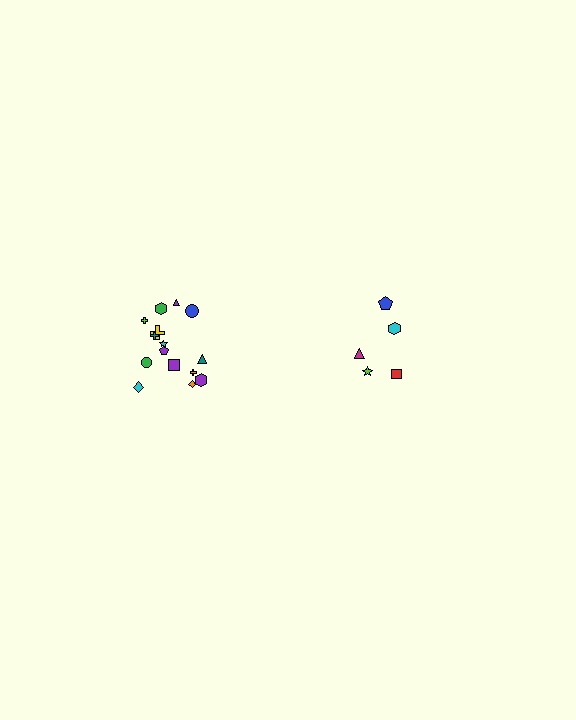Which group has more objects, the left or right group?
The left group.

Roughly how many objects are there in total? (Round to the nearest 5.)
Roughly 20 objects in total.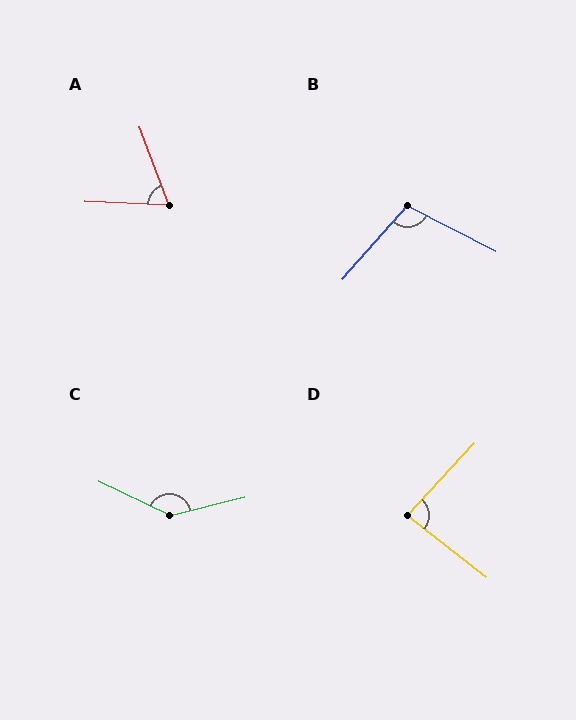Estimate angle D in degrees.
Approximately 85 degrees.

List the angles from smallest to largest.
A (67°), D (85°), B (104°), C (140°).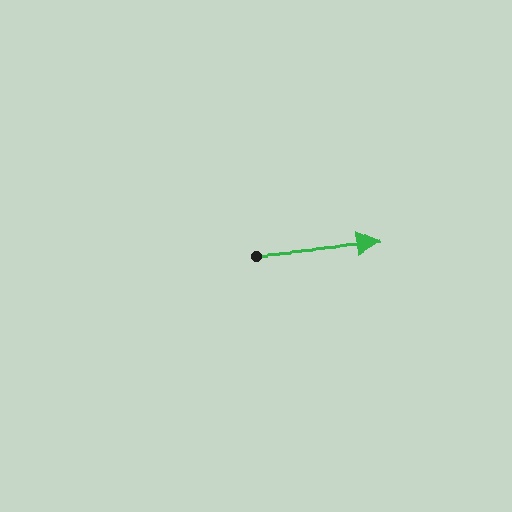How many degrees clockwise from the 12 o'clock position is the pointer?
Approximately 85 degrees.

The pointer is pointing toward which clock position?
Roughly 3 o'clock.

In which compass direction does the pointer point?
East.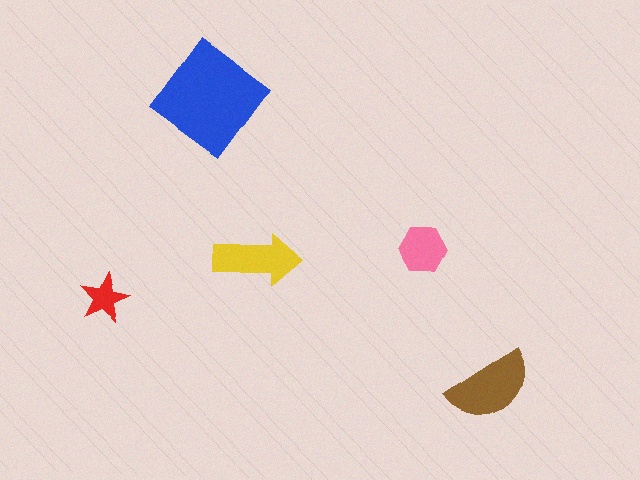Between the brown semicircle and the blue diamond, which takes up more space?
The blue diamond.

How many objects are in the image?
There are 5 objects in the image.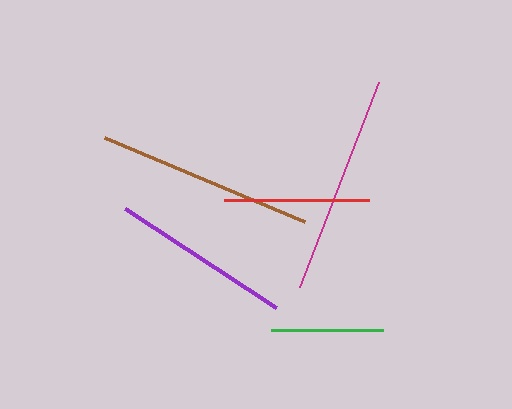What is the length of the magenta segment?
The magenta segment is approximately 219 pixels long.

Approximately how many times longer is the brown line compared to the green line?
The brown line is approximately 1.9 times the length of the green line.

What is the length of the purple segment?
The purple segment is approximately 181 pixels long.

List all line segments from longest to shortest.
From longest to shortest: magenta, brown, purple, red, green.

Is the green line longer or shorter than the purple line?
The purple line is longer than the green line.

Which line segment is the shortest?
The green line is the shortest at approximately 112 pixels.